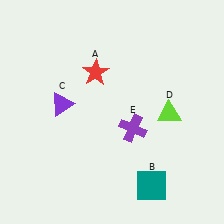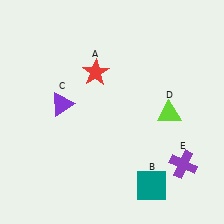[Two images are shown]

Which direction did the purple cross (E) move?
The purple cross (E) moved right.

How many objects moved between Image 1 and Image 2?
1 object moved between the two images.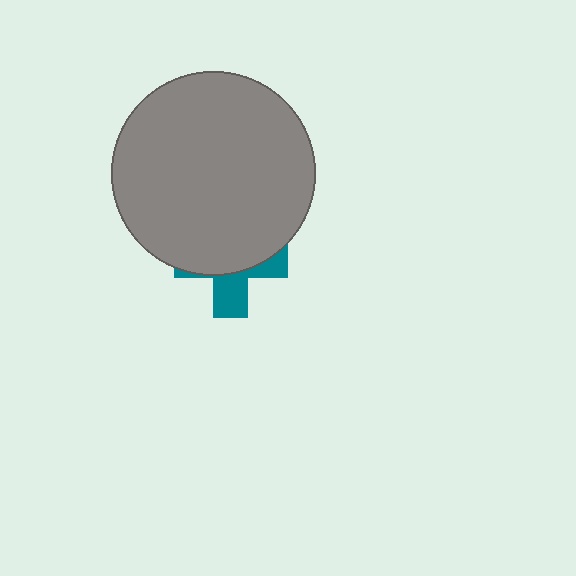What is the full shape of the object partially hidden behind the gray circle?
The partially hidden object is a teal cross.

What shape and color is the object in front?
The object in front is a gray circle.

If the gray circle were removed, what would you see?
You would see the complete teal cross.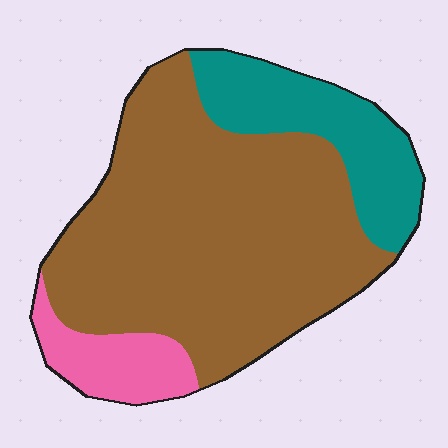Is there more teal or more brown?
Brown.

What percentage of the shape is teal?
Teal covers about 20% of the shape.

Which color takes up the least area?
Pink, at roughly 10%.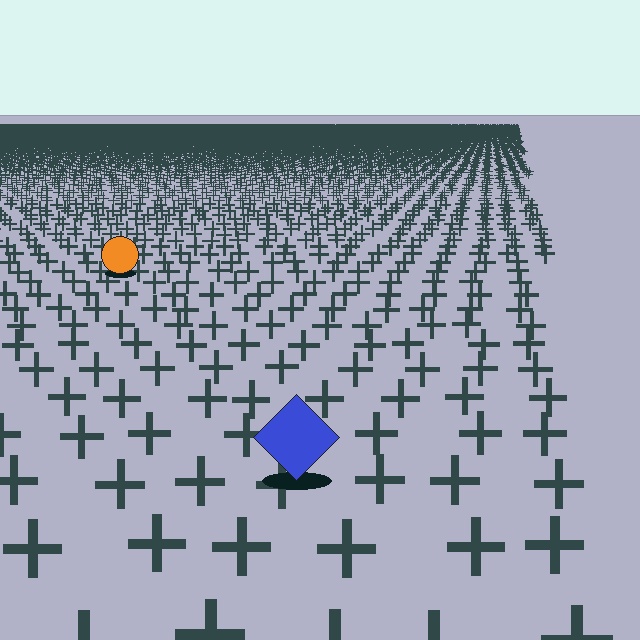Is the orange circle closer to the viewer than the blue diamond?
No. The blue diamond is closer — you can tell from the texture gradient: the ground texture is coarser near it.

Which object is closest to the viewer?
The blue diamond is closest. The texture marks near it are larger and more spread out.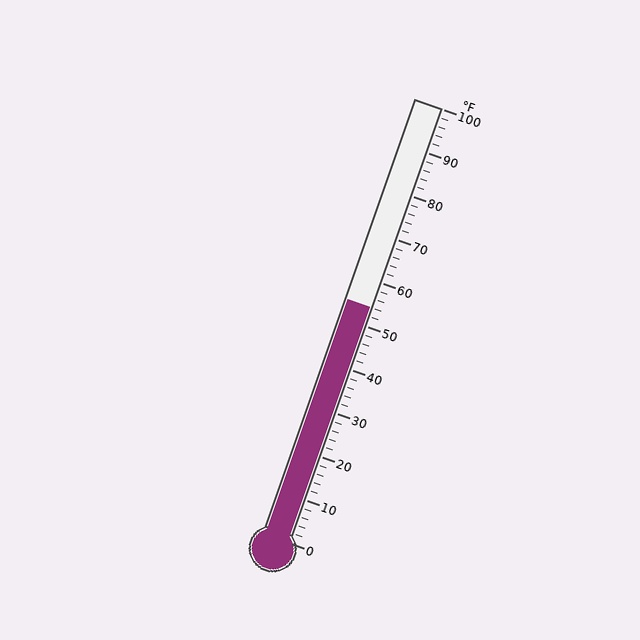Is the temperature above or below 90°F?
The temperature is below 90°F.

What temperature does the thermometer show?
The thermometer shows approximately 54°F.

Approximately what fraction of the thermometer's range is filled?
The thermometer is filled to approximately 55% of its range.